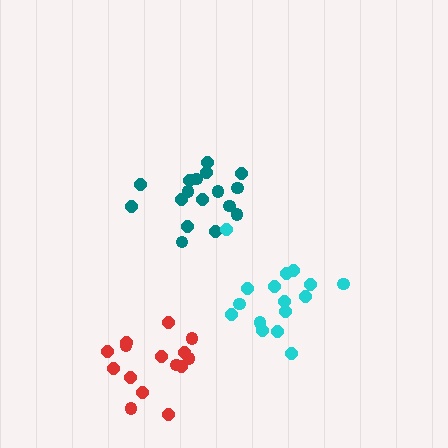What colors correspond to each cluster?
The clusters are colored: teal, red, cyan.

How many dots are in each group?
Group 1: 17 dots, Group 2: 15 dots, Group 3: 16 dots (48 total).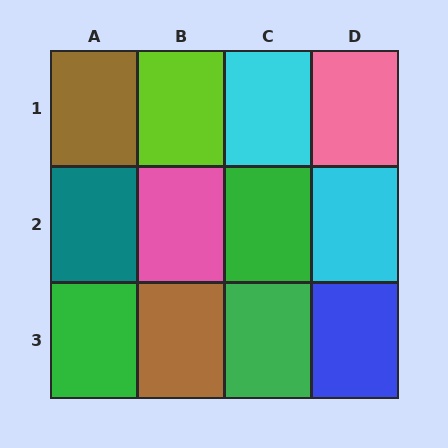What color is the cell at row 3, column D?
Blue.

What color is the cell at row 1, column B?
Lime.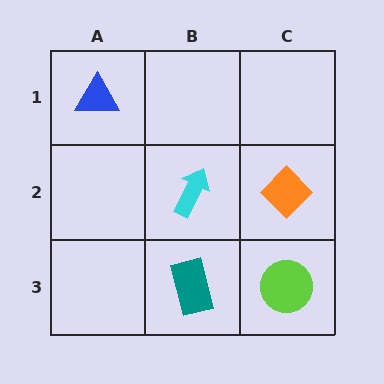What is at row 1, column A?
A blue triangle.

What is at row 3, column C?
A lime circle.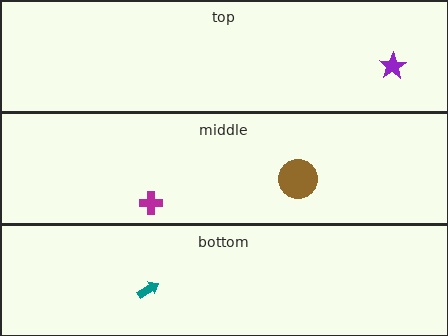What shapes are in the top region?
The purple star.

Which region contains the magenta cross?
The middle region.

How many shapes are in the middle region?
2.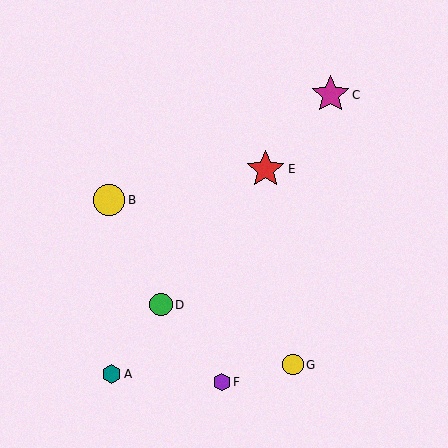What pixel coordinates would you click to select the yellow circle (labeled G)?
Click at (293, 365) to select the yellow circle G.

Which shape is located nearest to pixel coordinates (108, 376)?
The teal hexagon (labeled A) at (112, 374) is nearest to that location.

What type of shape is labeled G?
Shape G is a yellow circle.